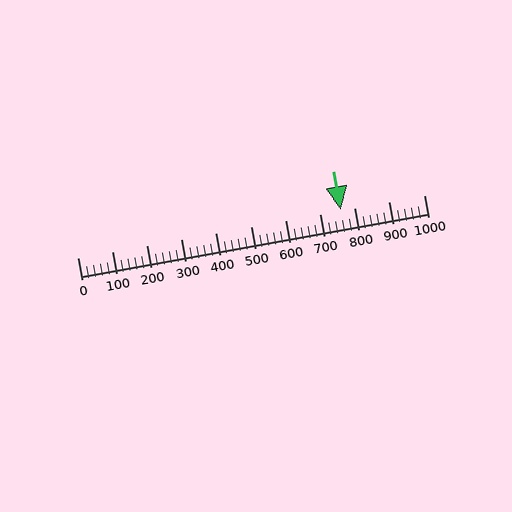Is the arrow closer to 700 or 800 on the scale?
The arrow is closer to 800.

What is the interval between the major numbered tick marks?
The major tick marks are spaced 100 units apart.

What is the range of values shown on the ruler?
The ruler shows values from 0 to 1000.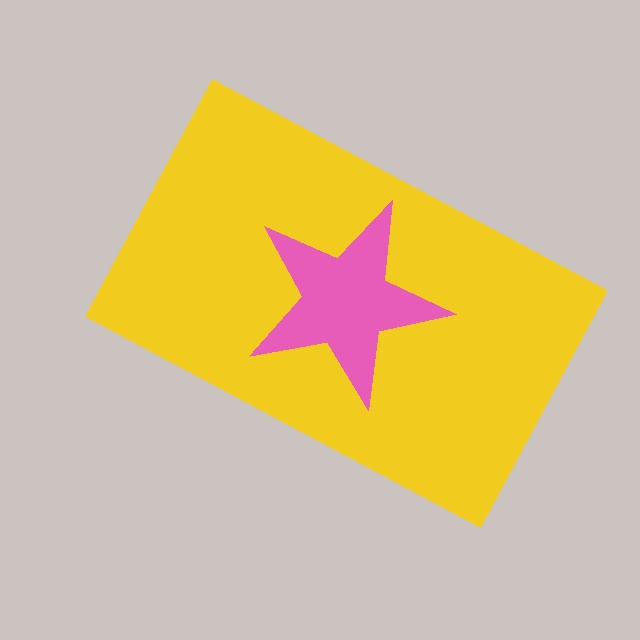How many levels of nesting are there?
2.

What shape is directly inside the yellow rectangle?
The pink star.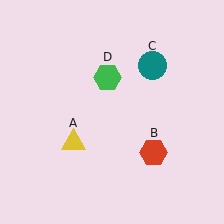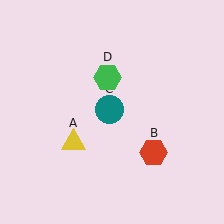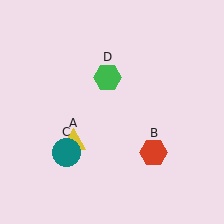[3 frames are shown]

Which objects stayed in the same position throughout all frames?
Yellow triangle (object A) and red hexagon (object B) and green hexagon (object D) remained stationary.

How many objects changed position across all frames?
1 object changed position: teal circle (object C).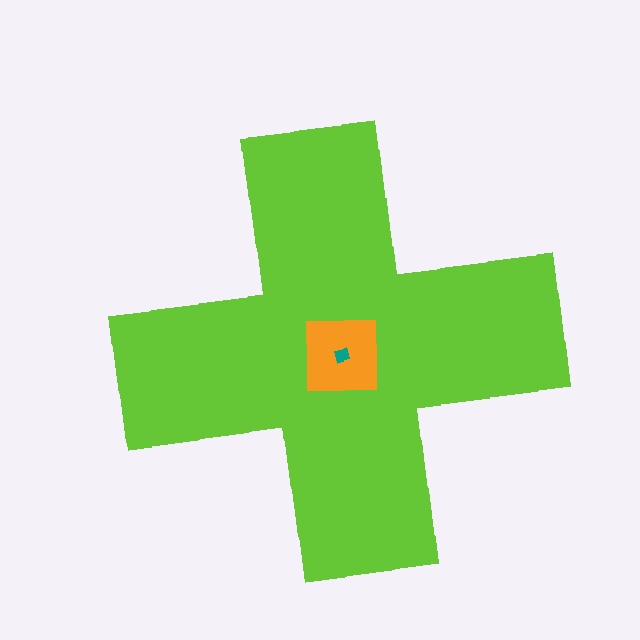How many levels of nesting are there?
3.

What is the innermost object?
The teal diamond.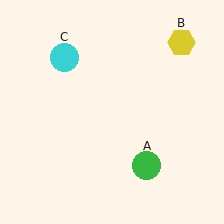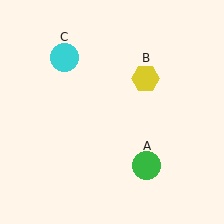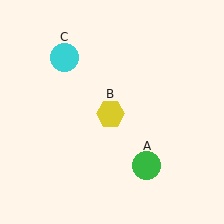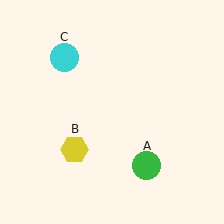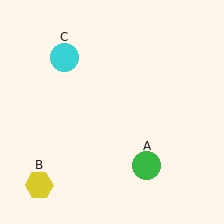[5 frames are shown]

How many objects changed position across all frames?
1 object changed position: yellow hexagon (object B).